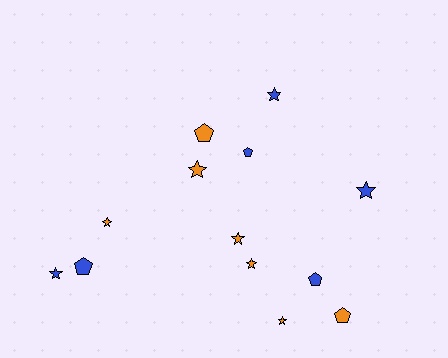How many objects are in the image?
There are 13 objects.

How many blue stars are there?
There are 3 blue stars.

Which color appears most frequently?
Orange, with 7 objects.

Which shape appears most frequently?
Star, with 8 objects.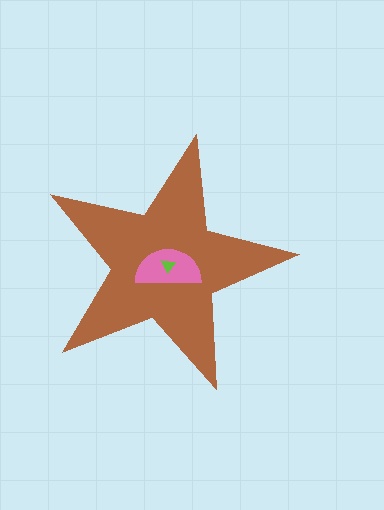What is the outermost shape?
The brown star.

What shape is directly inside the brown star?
The pink semicircle.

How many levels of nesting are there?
3.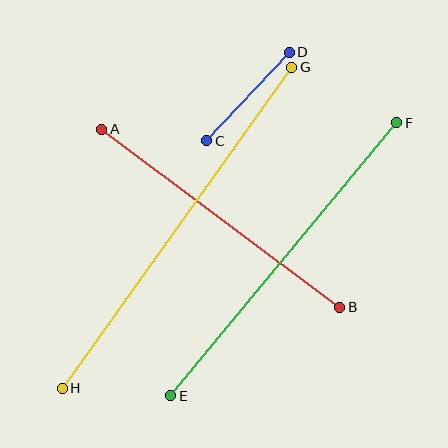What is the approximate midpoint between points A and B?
The midpoint is at approximately (221, 218) pixels.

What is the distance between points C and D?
The distance is approximately 121 pixels.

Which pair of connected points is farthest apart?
Points G and H are farthest apart.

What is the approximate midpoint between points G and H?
The midpoint is at approximately (177, 228) pixels.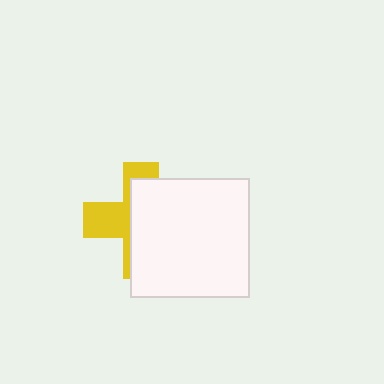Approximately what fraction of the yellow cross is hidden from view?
Roughly 63% of the yellow cross is hidden behind the white square.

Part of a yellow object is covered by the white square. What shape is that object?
It is a cross.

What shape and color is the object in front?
The object in front is a white square.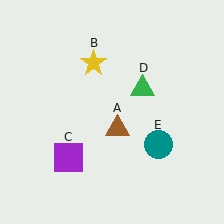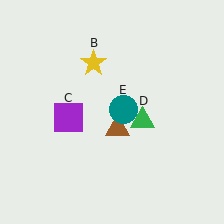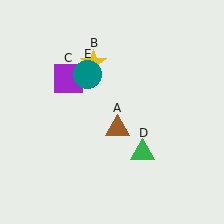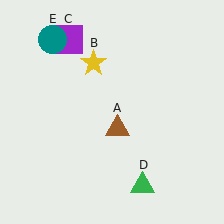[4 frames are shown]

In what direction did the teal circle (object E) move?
The teal circle (object E) moved up and to the left.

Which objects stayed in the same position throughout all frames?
Brown triangle (object A) and yellow star (object B) remained stationary.